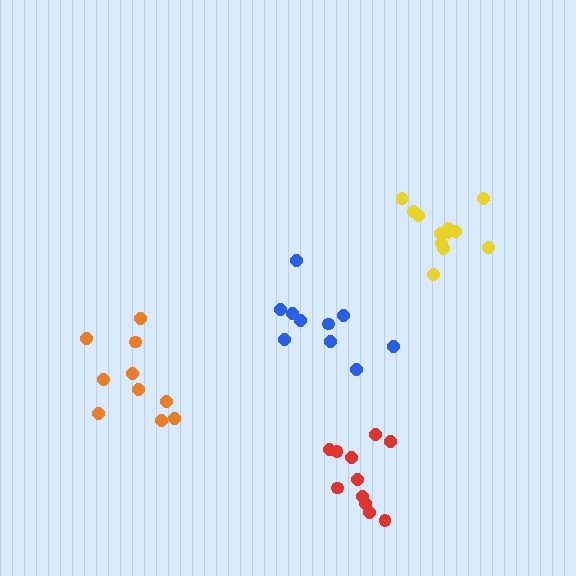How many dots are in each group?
Group 1: 10 dots, Group 2: 12 dots, Group 3: 11 dots, Group 4: 10 dots (43 total).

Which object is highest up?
The yellow cluster is topmost.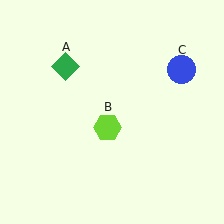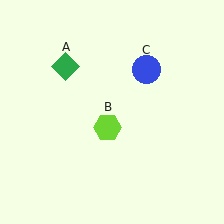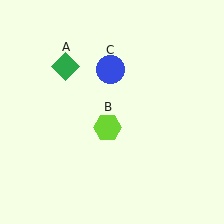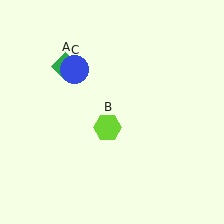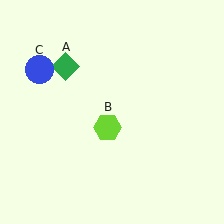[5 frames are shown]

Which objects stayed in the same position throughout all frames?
Green diamond (object A) and lime hexagon (object B) remained stationary.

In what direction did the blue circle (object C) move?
The blue circle (object C) moved left.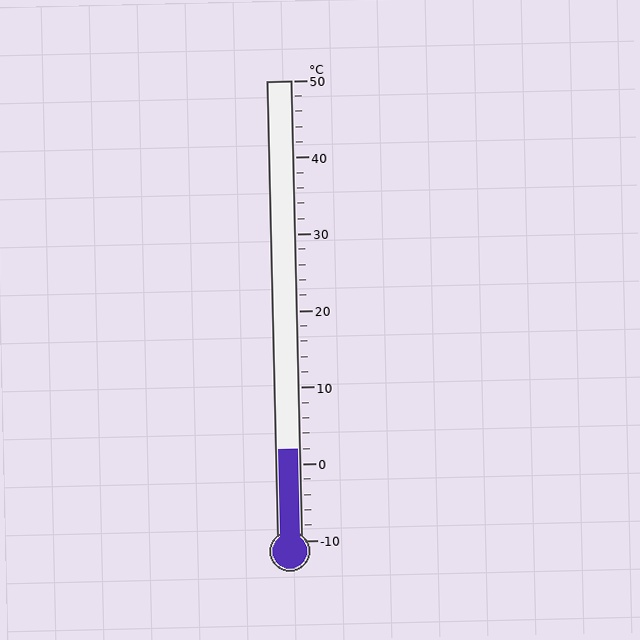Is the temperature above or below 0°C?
The temperature is above 0°C.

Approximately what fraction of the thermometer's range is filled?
The thermometer is filled to approximately 20% of its range.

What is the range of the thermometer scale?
The thermometer scale ranges from -10°C to 50°C.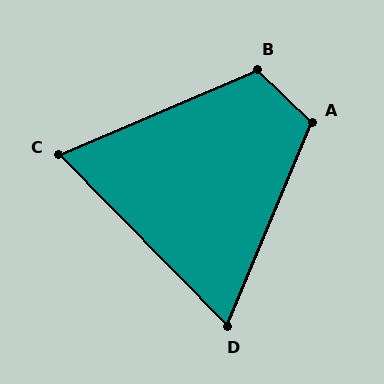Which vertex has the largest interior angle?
B, at approximately 113 degrees.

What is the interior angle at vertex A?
Approximately 111 degrees (obtuse).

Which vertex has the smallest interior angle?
D, at approximately 67 degrees.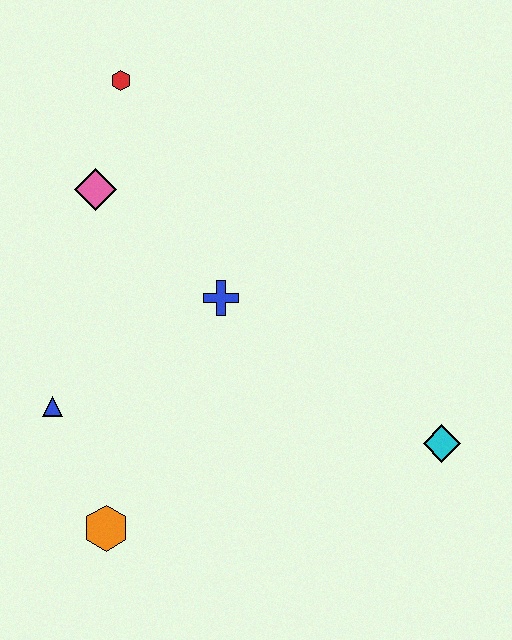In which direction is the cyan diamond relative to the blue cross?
The cyan diamond is to the right of the blue cross.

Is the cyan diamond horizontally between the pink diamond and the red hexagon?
No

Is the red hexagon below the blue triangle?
No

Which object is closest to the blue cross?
The pink diamond is closest to the blue cross.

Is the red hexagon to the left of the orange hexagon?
No